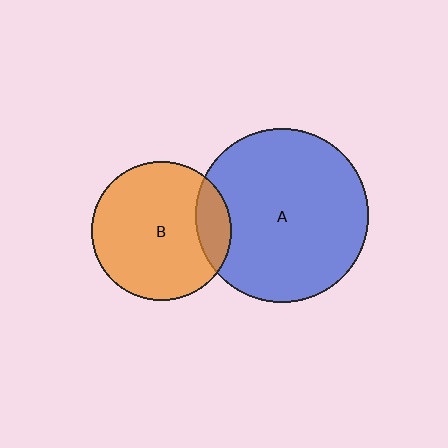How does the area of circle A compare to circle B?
Approximately 1.5 times.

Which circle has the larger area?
Circle A (blue).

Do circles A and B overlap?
Yes.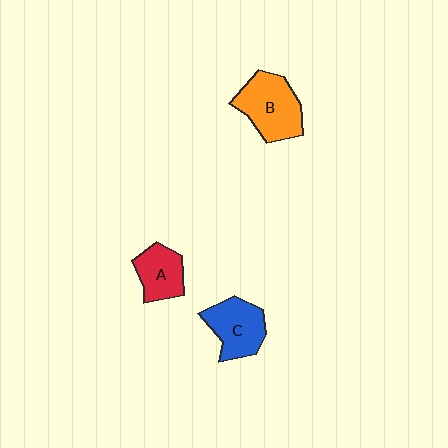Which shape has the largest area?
Shape B (orange).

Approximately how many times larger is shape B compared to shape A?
Approximately 1.5 times.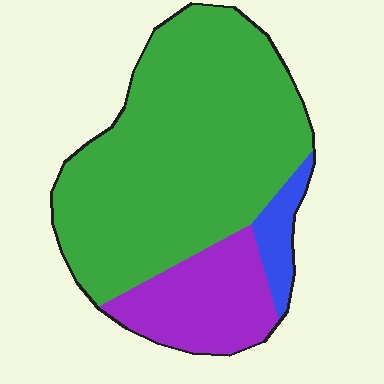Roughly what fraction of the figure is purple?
Purple takes up less than a quarter of the figure.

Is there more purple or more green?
Green.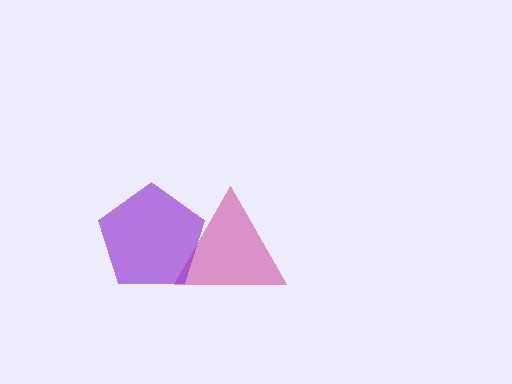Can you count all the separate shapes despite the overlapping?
Yes, there are 2 separate shapes.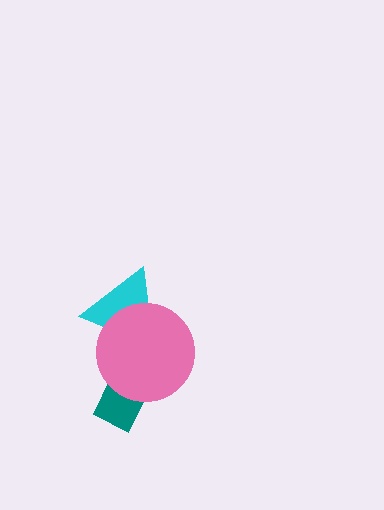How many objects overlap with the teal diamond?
1 object overlaps with the teal diamond.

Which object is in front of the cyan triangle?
The pink circle is in front of the cyan triangle.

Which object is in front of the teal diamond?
The pink circle is in front of the teal diamond.